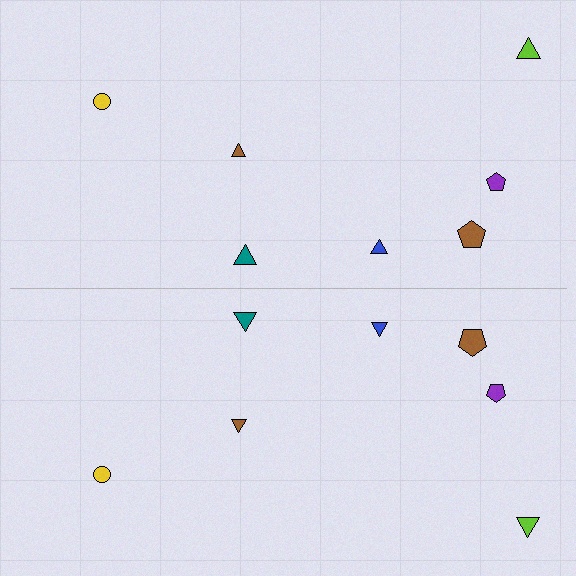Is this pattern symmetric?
Yes, this pattern has bilateral (reflection) symmetry.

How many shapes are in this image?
There are 14 shapes in this image.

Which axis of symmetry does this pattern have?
The pattern has a horizontal axis of symmetry running through the center of the image.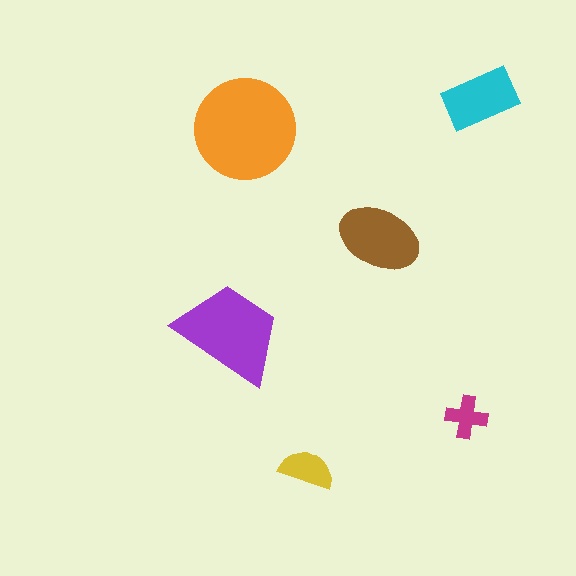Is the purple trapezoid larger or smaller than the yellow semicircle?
Larger.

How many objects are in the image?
There are 6 objects in the image.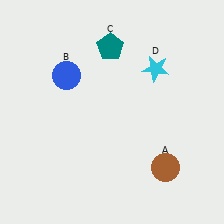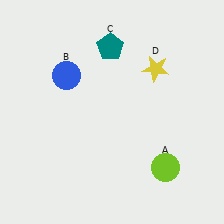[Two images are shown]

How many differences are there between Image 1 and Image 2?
There are 2 differences between the two images.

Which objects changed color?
A changed from brown to lime. D changed from cyan to yellow.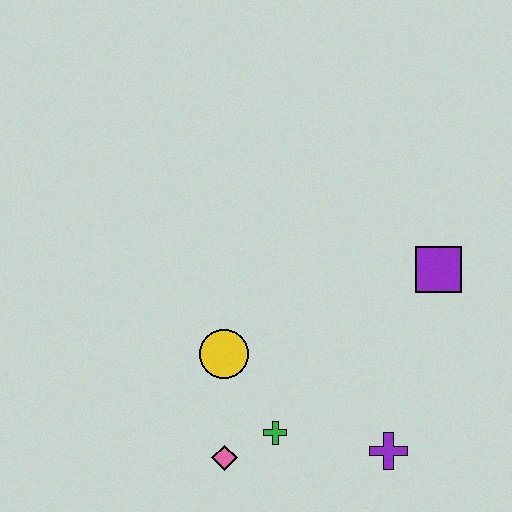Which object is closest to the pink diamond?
The green cross is closest to the pink diamond.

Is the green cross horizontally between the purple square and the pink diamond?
Yes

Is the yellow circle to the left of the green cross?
Yes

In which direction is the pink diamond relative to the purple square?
The pink diamond is to the left of the purple square.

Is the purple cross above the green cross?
No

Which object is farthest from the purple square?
The pink diamond is farthest from the purple square.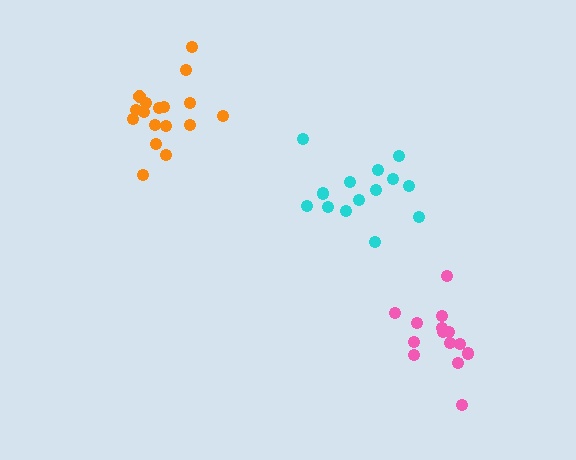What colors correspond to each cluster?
The clusters are colored: orange, cyan, pink.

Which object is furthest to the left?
The orange cluster is leftmost.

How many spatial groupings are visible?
There are 3 spatial groupings.